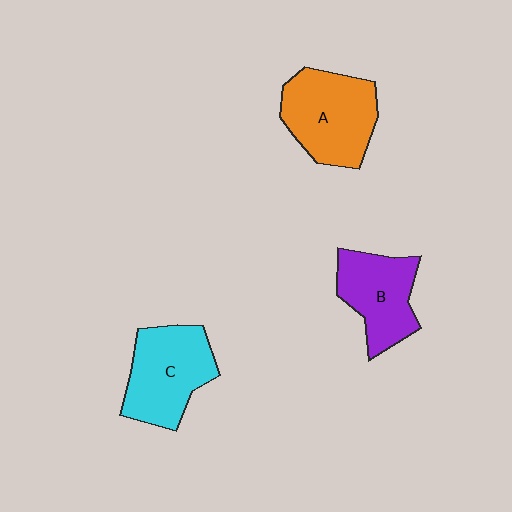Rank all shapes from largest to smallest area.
From largest to smallest: A (orange), C (cyan), B (purple).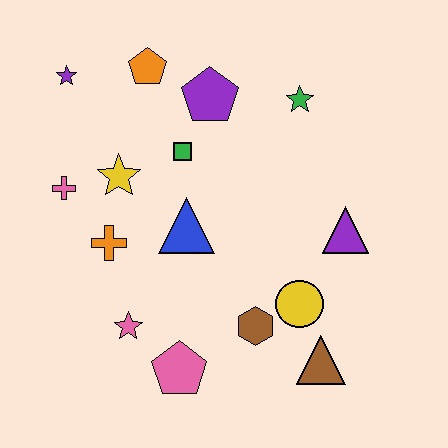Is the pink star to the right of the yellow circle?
No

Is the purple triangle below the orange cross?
No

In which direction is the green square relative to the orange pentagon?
The green square is below the orange pentagon.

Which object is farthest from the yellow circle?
The purple star is farthest from the yellow circle.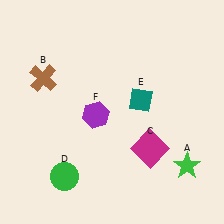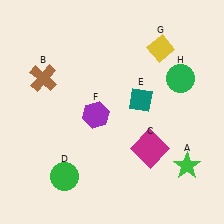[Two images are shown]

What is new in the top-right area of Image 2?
A green circle (H) was added in the top-right area of Image 2.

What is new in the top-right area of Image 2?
A yellow diamond (G) was added in the top-right area of Image 2.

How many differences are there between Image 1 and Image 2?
There are 2 differences between the two images.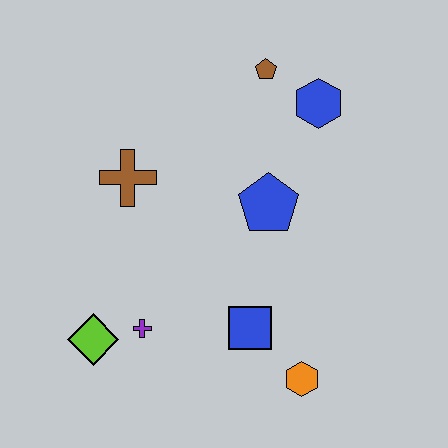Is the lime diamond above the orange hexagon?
Yes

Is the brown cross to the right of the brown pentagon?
No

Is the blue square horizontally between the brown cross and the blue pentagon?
Yes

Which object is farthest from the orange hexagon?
The brown pentagon is farthest from the orange hexagon.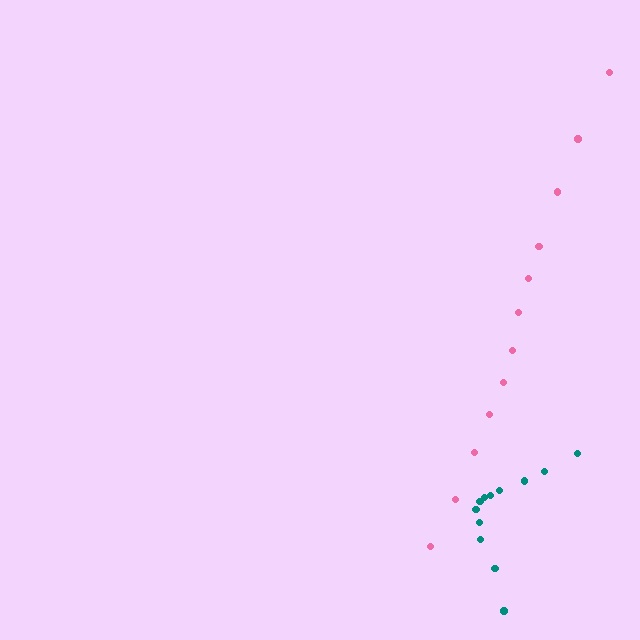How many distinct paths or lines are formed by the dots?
There are 2 distinct paths.